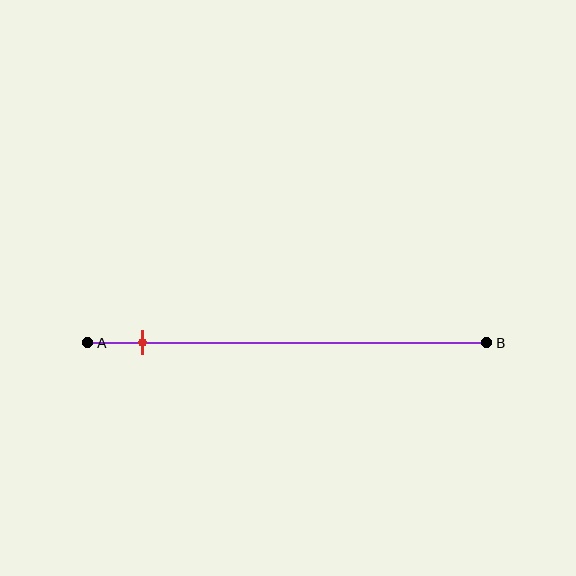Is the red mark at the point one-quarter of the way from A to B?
No, the mark is at about 15% from A, not at the 25% one-quarter point.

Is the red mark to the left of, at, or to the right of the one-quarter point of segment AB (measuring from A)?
The red mark is to the left of the one-quarter point of segment AB.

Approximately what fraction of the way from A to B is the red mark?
The red mark is approximately 15% of the way from A to B.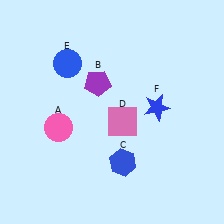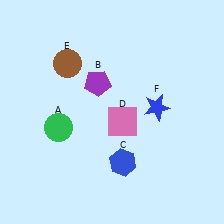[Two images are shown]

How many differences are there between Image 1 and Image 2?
There are 2 differences between the two images.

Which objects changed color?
A changed from pink to green. E changed from blue to brown.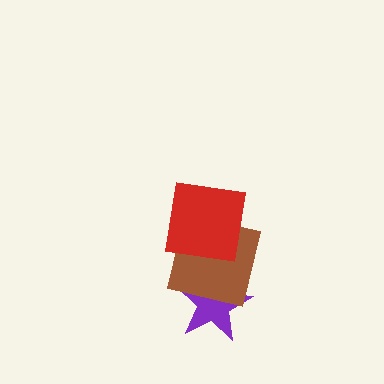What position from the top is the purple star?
The purple star is 3rd from the top.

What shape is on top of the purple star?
The brown square is on top of the purple star.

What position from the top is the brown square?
The brown square is 2nd from the top.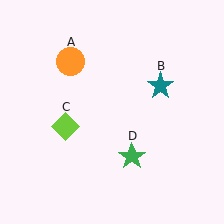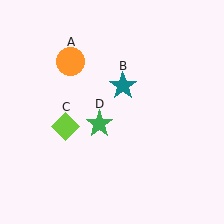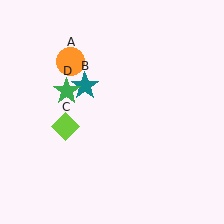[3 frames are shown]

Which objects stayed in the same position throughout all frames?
Orange circle (object A) and lime diamond (object C) remained stationary.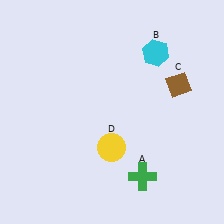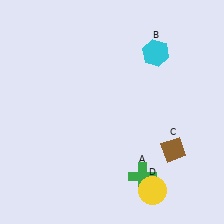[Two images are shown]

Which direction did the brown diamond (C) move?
The brown diamond (C) moved down.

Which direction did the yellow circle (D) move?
The yellow circle (D) moved down.